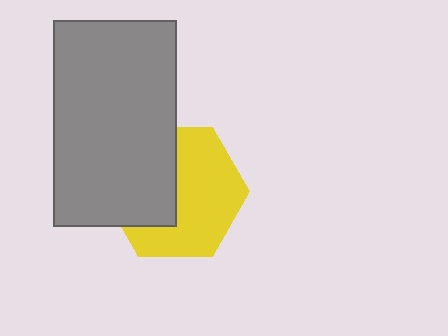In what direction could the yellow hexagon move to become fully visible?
The yellow hexagon could move right. That would shift it out from behind the gray rectangle entirely.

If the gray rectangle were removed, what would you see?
You would see the complete yellow hexagon.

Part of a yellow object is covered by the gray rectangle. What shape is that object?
It is a hexagon.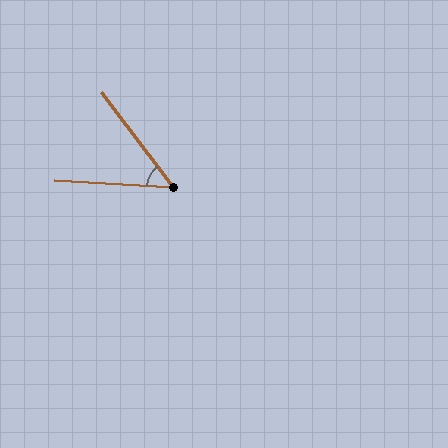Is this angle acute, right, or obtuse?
It is acute.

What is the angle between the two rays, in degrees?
Approximately 49 degrees.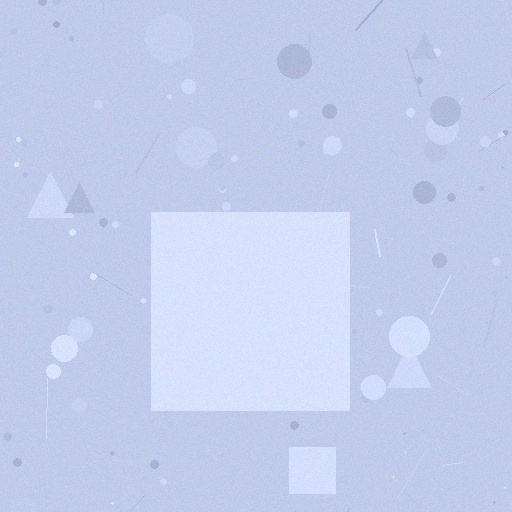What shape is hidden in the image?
A square is hidden in the image.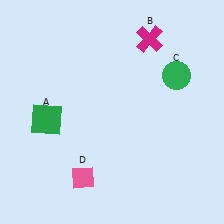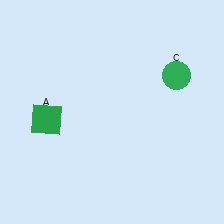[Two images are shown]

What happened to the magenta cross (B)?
The magenta cross (B) was removed in Image 2. It was in the top-right area of Image 1.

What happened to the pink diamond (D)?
The pink diamond (D) was removed in Image 2. It was in the bottom-left area of Image 1.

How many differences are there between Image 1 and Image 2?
There are 2 differences between the two images.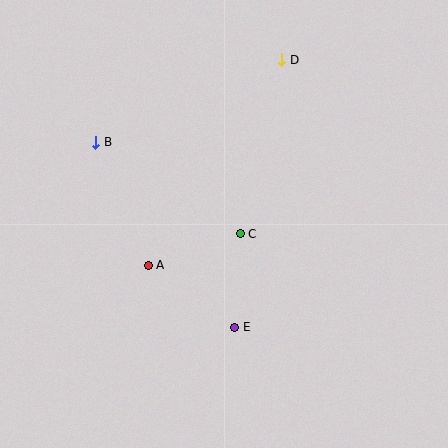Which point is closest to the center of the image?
Point C at (240, 234) is closest to the center.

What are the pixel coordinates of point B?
Point B is at (96, 142).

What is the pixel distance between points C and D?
The distance between C and D is 179 pixels.